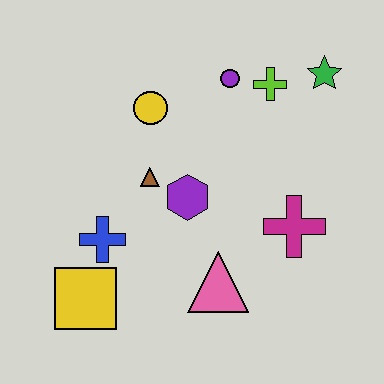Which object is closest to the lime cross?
The purple circle is closest to the lime cross.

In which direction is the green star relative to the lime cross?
The green star is to the right of the lime cross.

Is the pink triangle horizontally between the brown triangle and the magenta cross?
Yes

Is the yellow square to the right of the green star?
No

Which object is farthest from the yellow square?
The green star is farthest from the yellow square.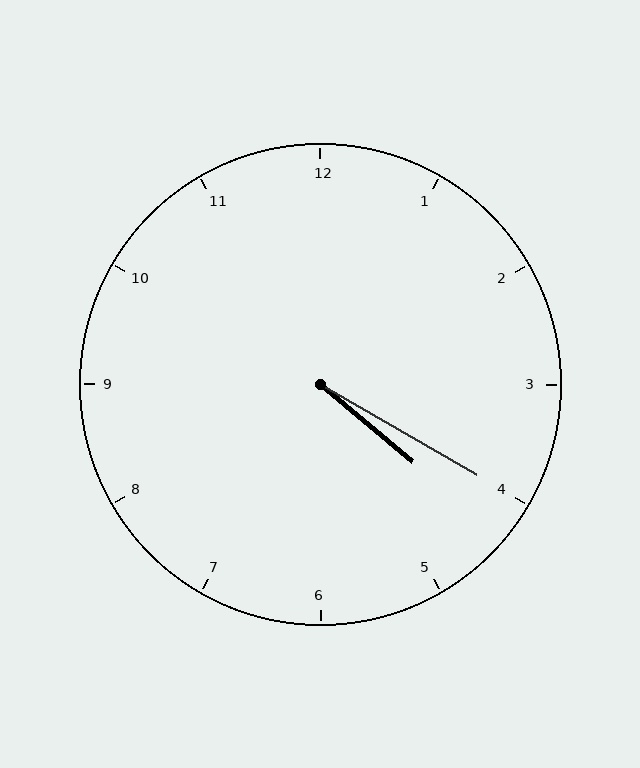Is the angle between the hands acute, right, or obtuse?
It is acute.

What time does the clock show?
4:20.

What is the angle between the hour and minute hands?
Approximately 10 degrees.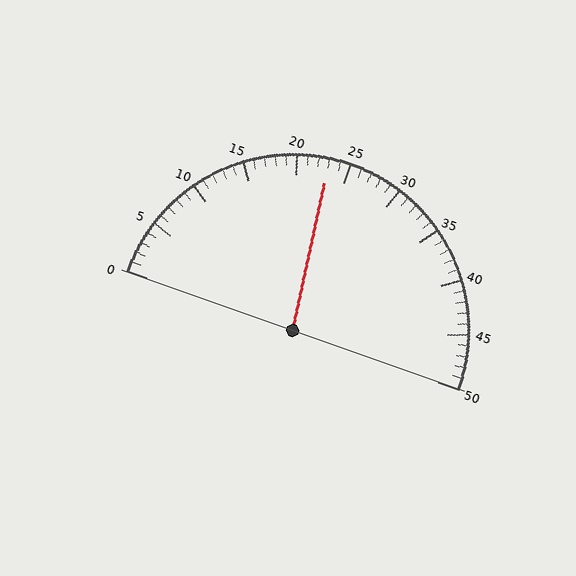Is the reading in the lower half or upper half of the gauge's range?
The reading is in the lower half of the range (0 to 50).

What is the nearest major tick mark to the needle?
The nearest major tick mark is 25.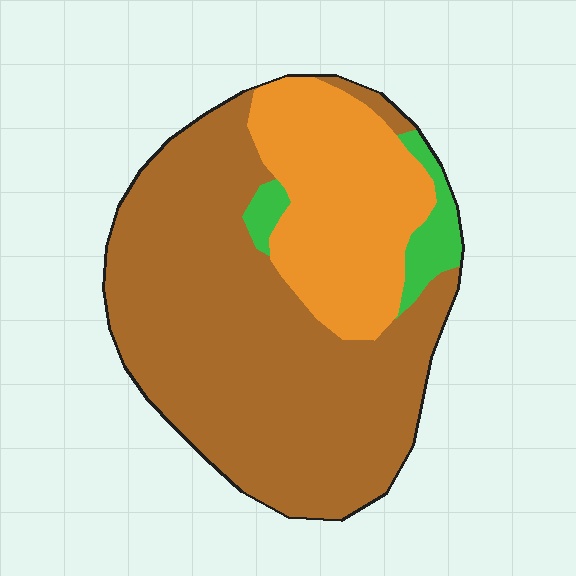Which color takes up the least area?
Green, at roughly 5%.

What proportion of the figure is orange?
Orange covers 27% of the figure.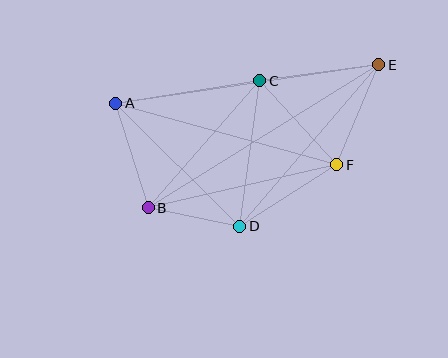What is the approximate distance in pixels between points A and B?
The distance between A and B is approximately 109 pixels.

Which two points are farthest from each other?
Points B and E are farthest from each other.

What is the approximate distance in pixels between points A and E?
The distance between A and E is approximately 266 pixels.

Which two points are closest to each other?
Points B and D are closest to each other.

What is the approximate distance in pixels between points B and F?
The distance between B and F is approximately 194 pixels.